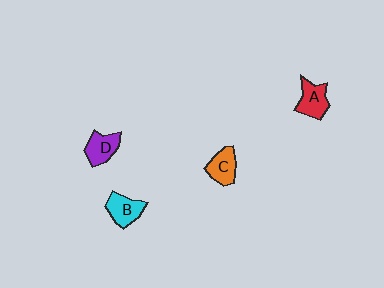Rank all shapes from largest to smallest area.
From largest to smallest: A (red), B (cyan), D (purple), C (orange).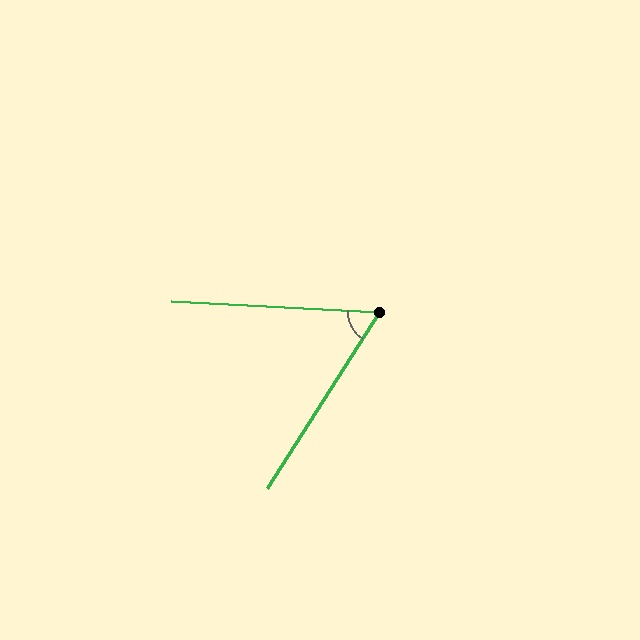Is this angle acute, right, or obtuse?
It is acute.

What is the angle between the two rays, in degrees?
Approximately 61 degrees.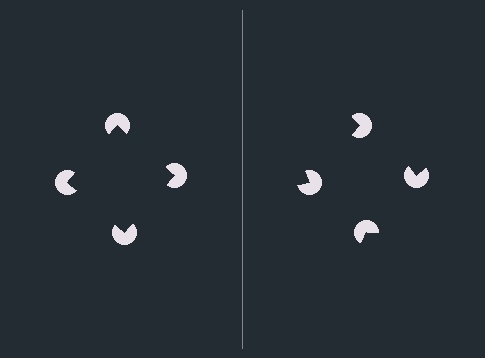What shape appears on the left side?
An illusory square.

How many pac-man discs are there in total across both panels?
8 — 4 on each side.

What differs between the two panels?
The pac-man discs are positioned identically on both sides; only the wedge orientations differ. On the left they align to a square; on the right they are misaligned.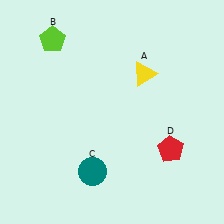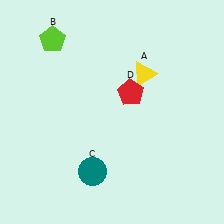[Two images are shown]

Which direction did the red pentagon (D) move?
The red pentagon (D) moved up.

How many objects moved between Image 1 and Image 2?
1 object moved between the two images.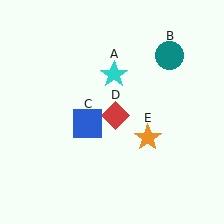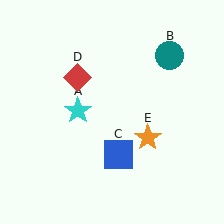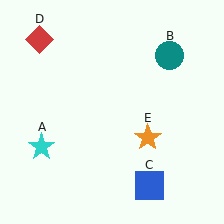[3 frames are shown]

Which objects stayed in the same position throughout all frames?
Teal circle (object B) and orange star (object E) remained stationary.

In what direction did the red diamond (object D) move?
The red diamond (object D) moved up and to the left.